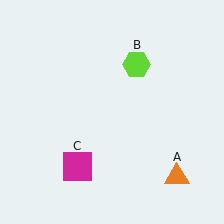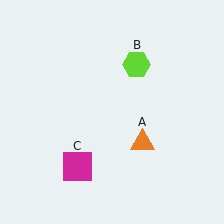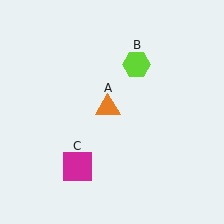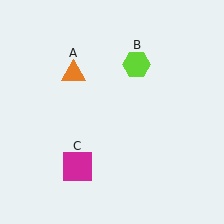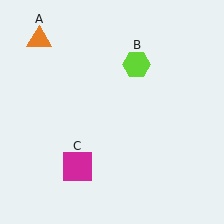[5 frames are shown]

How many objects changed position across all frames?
1 object changed position: orange triangle (object A).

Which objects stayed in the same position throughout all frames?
Lime hexagon (object B) and magenta square (object C) remained stationary.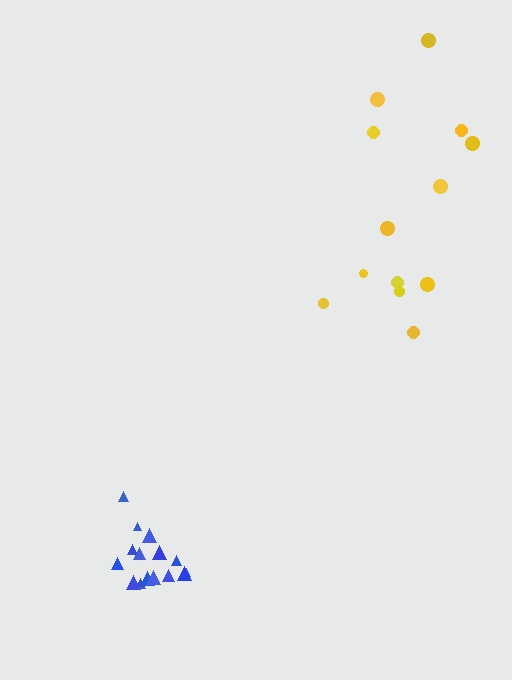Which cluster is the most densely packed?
Blue.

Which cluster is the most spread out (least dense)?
Yellow.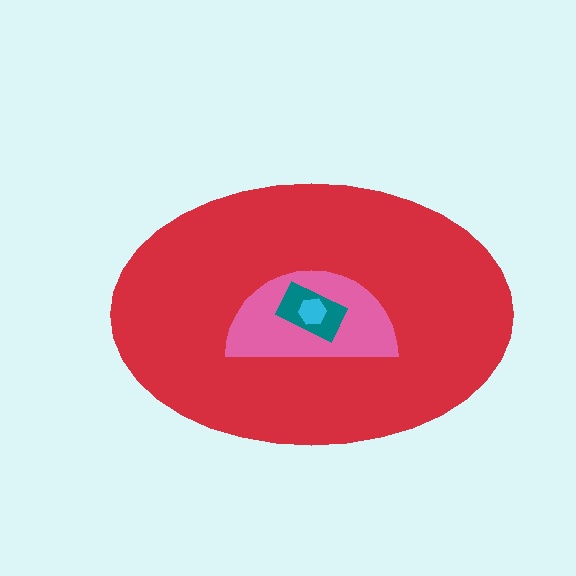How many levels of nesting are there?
4.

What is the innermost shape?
The cyan hexagon.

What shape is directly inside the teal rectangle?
The cyan hexagon.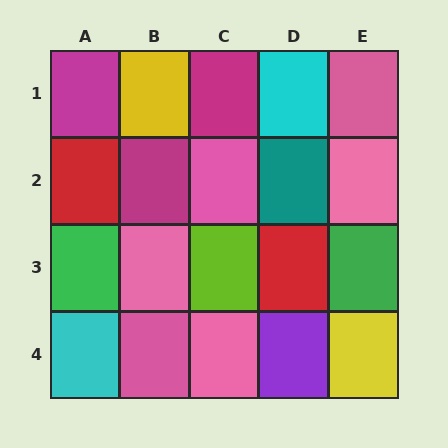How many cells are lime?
1 cell is lime.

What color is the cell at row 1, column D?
Cyan.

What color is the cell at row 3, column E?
Green.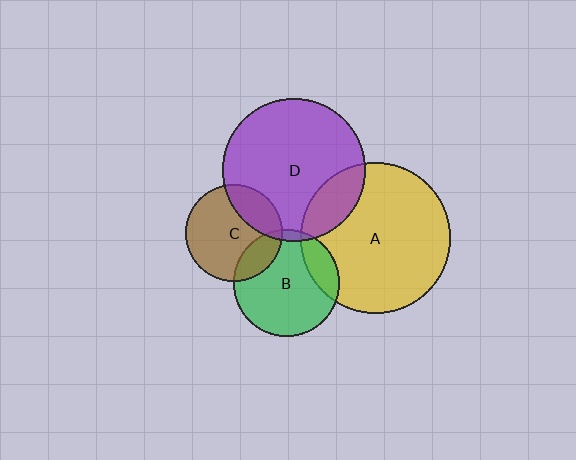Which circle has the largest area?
Circle A (yellow).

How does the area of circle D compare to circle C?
Approximately 2.2 times.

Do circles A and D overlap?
Yes.